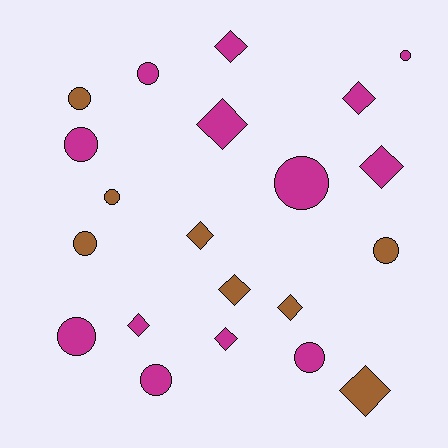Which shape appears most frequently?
Circle, with 11 objects.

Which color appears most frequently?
Magenta, with 13 objects.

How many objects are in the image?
There are 21 objects.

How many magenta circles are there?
There are 7 magenta circles.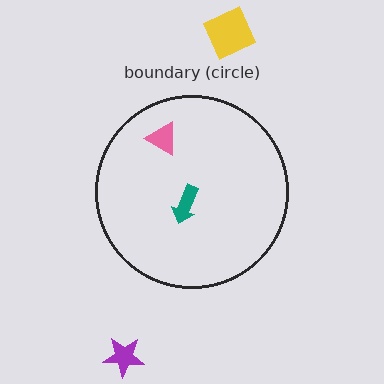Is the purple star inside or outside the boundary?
Outside.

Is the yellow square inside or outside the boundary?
Outside.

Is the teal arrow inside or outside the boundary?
Inside.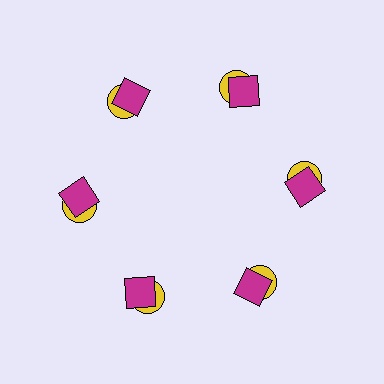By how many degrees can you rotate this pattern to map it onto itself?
The pattern maps onto itself every 60 degrees of rotation.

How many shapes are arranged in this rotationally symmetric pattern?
There are 12 shapes, arranged in 6 groups of 2.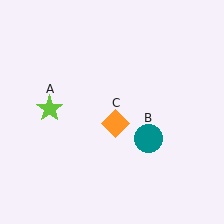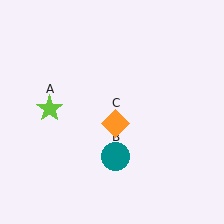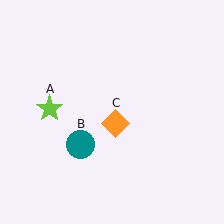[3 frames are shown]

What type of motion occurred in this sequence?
The teal circle (object B) rotated clockwise around the center of the scene.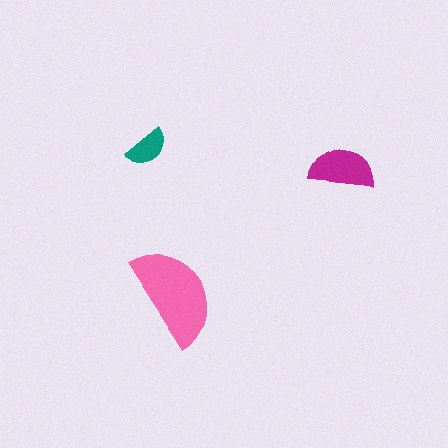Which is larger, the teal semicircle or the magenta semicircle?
The magenta one.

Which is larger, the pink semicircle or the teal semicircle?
The pink one.